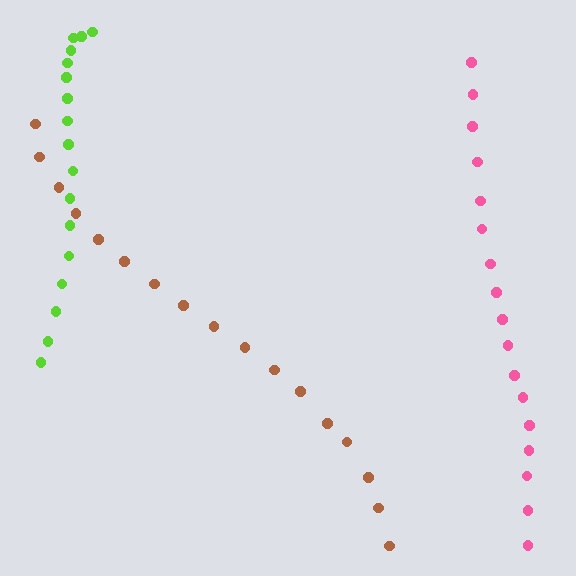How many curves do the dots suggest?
There are 3 distinct paths.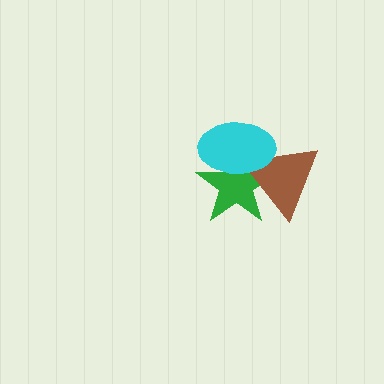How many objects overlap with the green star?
2 objects overlap with the green star.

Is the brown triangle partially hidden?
Yes, it is partially covered by another shape.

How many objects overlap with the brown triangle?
2 objects overlap with the brown triangle.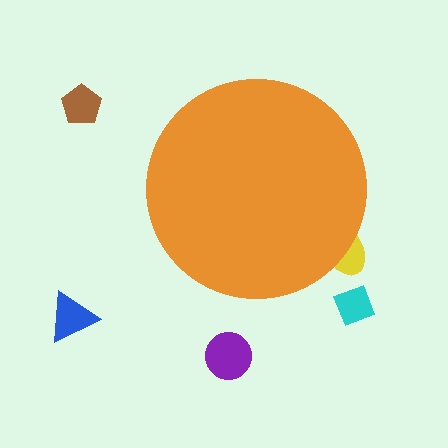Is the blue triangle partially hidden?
No, the blue triangle is fully visible.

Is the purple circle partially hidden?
No, the purple circle is fully visible.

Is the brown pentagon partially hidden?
No, the brown pentagon is fully visible.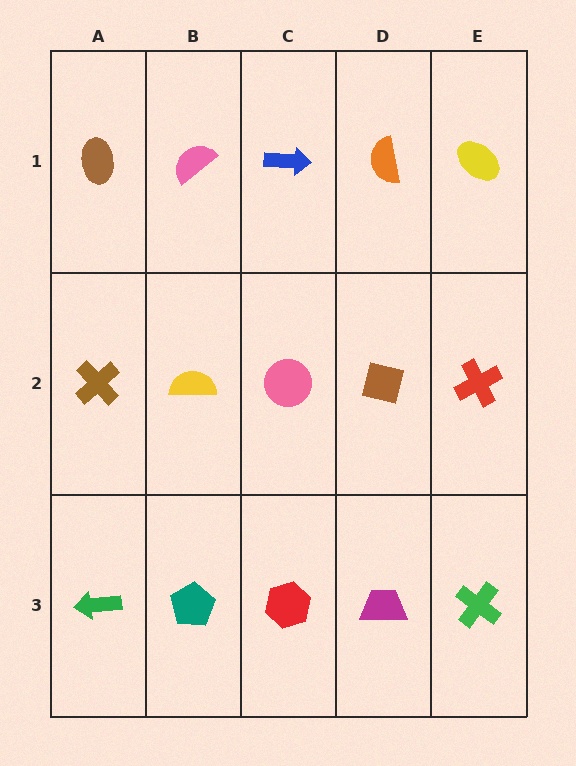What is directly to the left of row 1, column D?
A blue arrow.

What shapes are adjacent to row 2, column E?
A yellow ellipse (row 1, column E), a green cross (row 3, column E), a brown square (row 2, column D).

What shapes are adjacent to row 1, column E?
A red cross (row 2, column E), an orange semicircle (row 1, column D).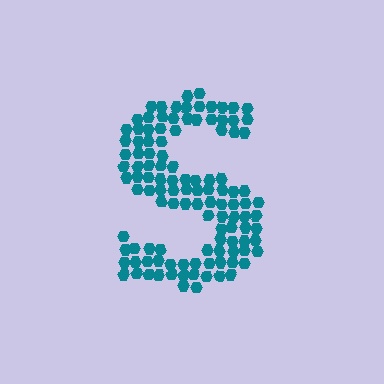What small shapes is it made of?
It is made of small hexagons.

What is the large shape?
The large shape is the letter S.